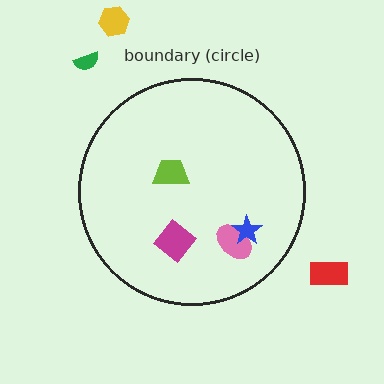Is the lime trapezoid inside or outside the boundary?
Inside.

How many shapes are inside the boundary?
4 inside, 3 outside.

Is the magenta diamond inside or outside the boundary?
Inside.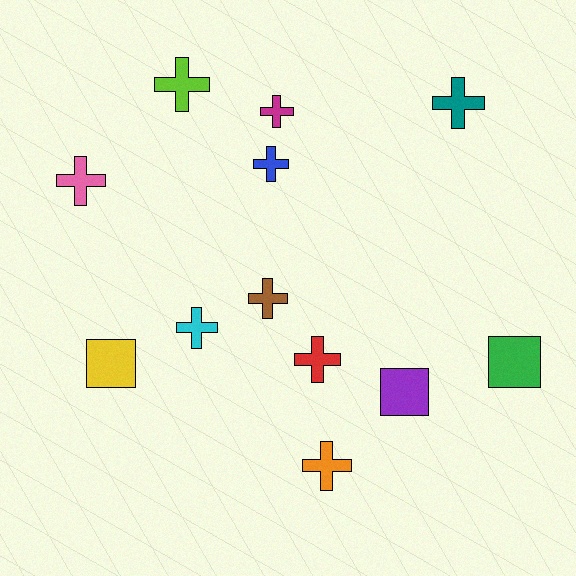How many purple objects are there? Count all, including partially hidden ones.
There is 1 purple object.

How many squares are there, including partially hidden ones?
There are 3 squares.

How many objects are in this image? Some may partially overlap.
There are 12 objects.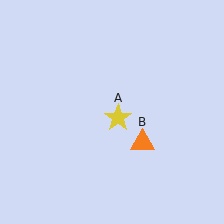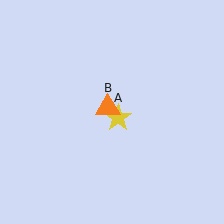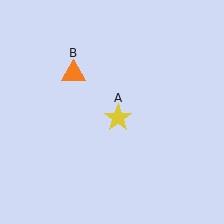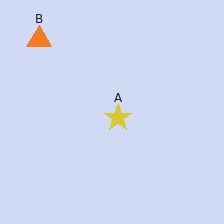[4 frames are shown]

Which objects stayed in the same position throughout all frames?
Yellow star (object A) remained stationary.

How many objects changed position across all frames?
1 object changed position: orange triangle (object B).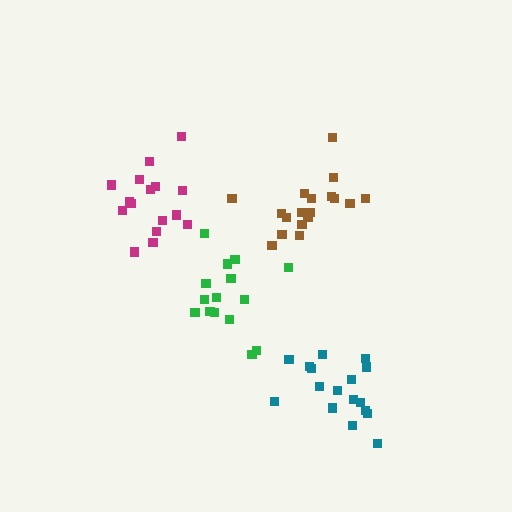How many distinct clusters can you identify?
There are 4 distinct clusters.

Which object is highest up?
The magenta cluster is topmost.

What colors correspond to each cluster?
The clusters are colored: green, magenta, brown, teal.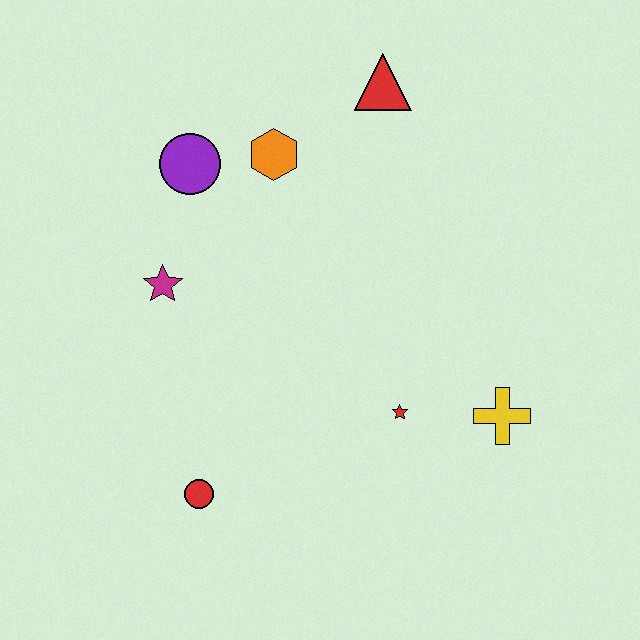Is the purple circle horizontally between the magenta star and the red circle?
Yes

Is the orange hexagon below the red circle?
No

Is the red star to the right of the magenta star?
Yes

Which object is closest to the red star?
The yellow cross is closest to the red star.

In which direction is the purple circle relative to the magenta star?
The purple circle is above the magenta star.